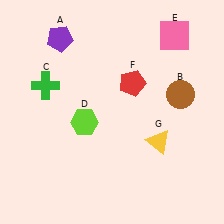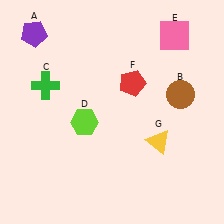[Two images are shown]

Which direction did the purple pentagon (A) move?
The purple pentagon (A) moved left.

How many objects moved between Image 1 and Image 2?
1 object moved between the two images.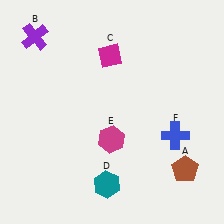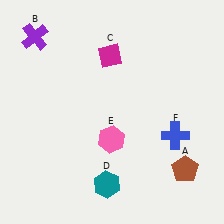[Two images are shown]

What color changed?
The hexagon (E) changed from magenta in Image 1 to pink in Image 2.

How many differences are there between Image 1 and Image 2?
There is 1 difference between the two images.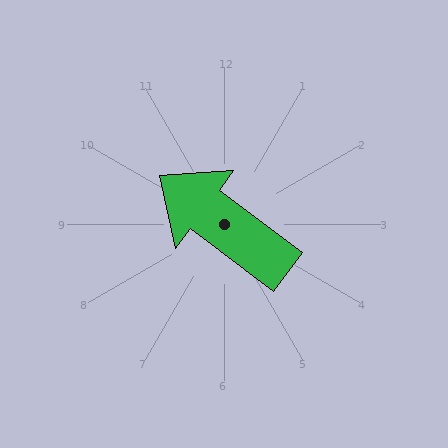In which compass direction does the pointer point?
Northwest.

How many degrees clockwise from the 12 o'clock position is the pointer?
Approximately 307 degrees.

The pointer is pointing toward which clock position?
Roughly 10 o'clock.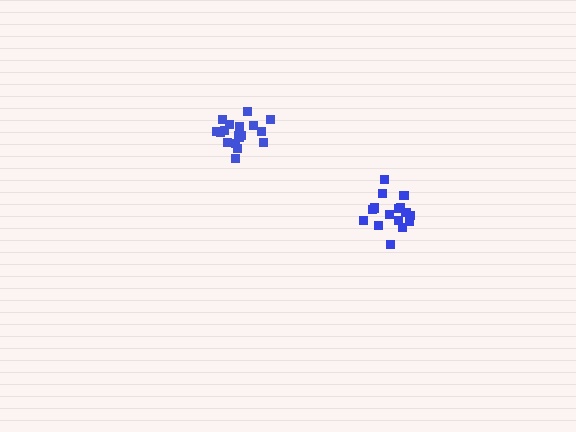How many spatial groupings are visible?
There are 2 spatial groupings.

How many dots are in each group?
Group 1: 18 dots, Group 2: 16 dots (34 total).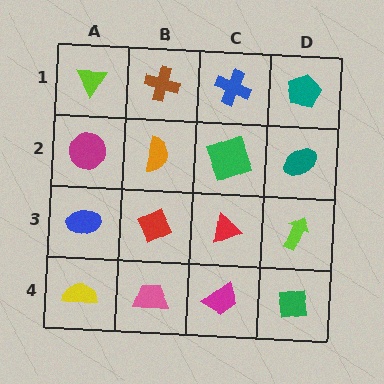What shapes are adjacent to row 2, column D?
A teal pentagon (row 1, column D), a lime arrow (row 3, column D), a green square (row 2, column C).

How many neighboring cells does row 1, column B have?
3.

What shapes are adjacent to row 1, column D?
A teal ellipse (row 2, column D), a blue cross (row 1, column C).